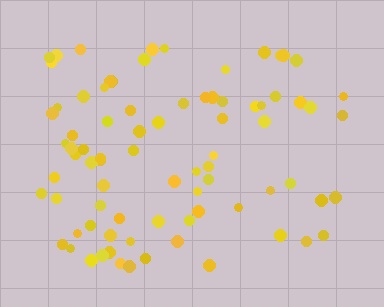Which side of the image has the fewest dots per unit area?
The right.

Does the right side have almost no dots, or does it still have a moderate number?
Still a moderate number, just noticeably fewer than the left.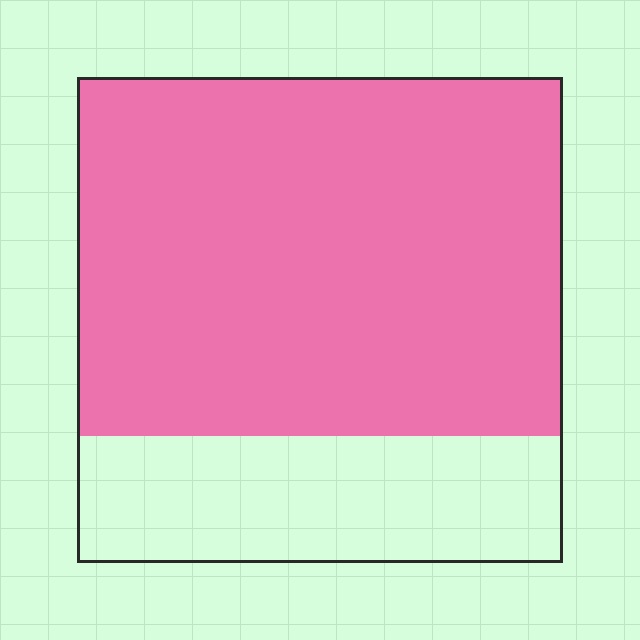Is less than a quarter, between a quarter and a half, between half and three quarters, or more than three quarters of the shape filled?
Between half and three quarters.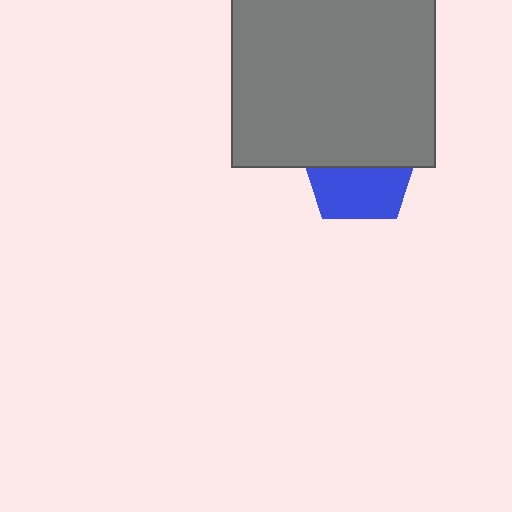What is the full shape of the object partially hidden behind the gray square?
The partially hidden object is a blue pentagon.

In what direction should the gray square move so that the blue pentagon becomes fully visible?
The gray square should move up. That is the shortest direction to clear the overlap and leave the blue pentagon fully visible.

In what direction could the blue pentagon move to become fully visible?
The blue pentagon could move down. That would shift it out from behind the gray square entirely.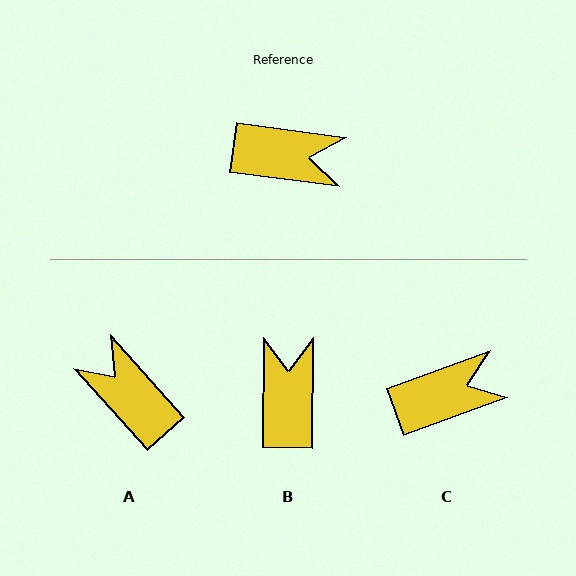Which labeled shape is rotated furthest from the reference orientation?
A, about 139 degrees away.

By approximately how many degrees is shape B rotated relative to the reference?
Approximately 97 degrees counter-clockwise.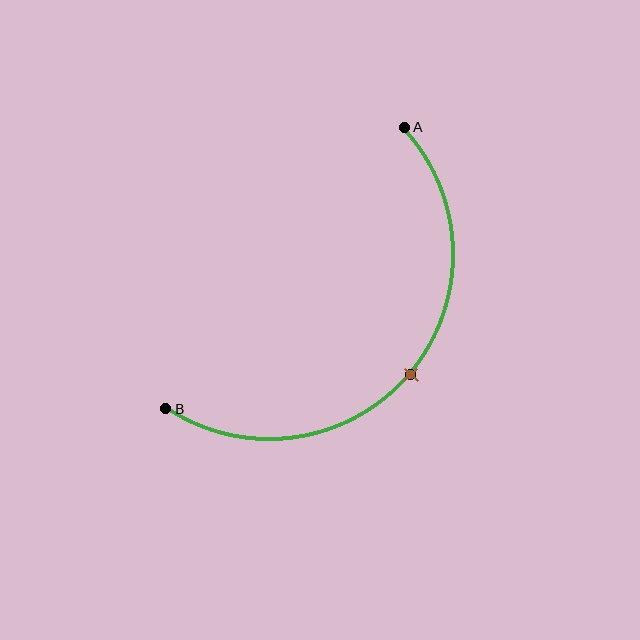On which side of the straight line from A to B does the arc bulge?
The arc bulges below and to the right of the straight line connecting A and B.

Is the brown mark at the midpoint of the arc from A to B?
Yes. The brown mark lies on the arc at equal arc-length from both A and B — it is the arc midpoint.